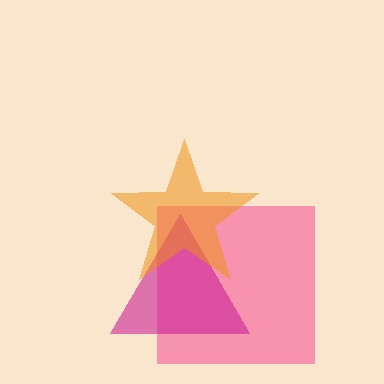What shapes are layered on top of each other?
The layered shapes are: a pink square, a magenta triangle, an orange star.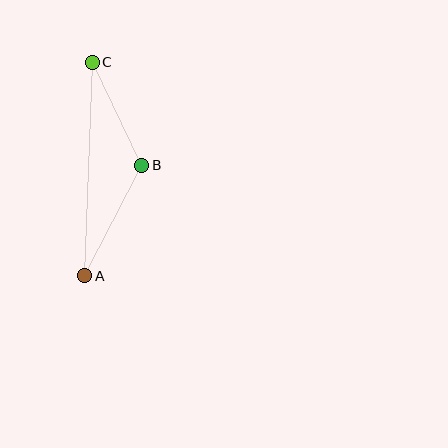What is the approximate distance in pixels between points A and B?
The distance between A and B is approximately 124 pixels.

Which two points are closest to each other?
Points B and C are closest to each other.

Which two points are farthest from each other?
Points A and C are farthest from each other.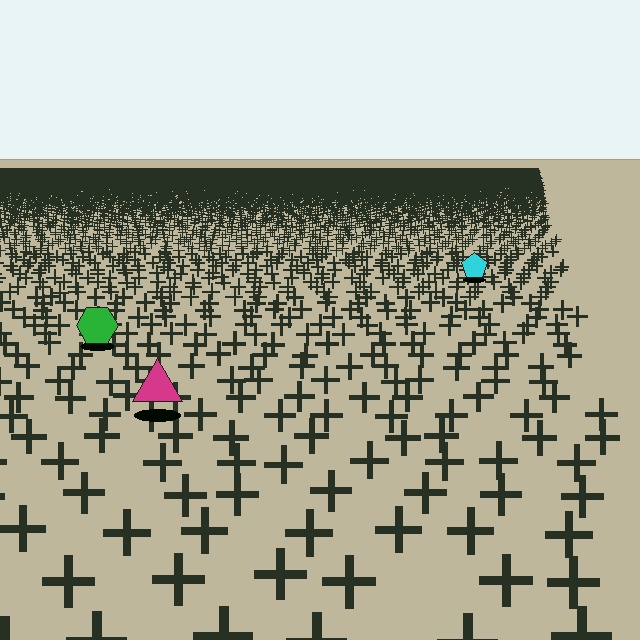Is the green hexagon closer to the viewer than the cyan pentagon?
Yes. The green hexagon is closer — you can tell from the texture gradient: the ground texture is coarser near it.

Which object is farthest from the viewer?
The cyan pentagon is farthest from the viewer. It appears smaller and the ground texture around it is denser.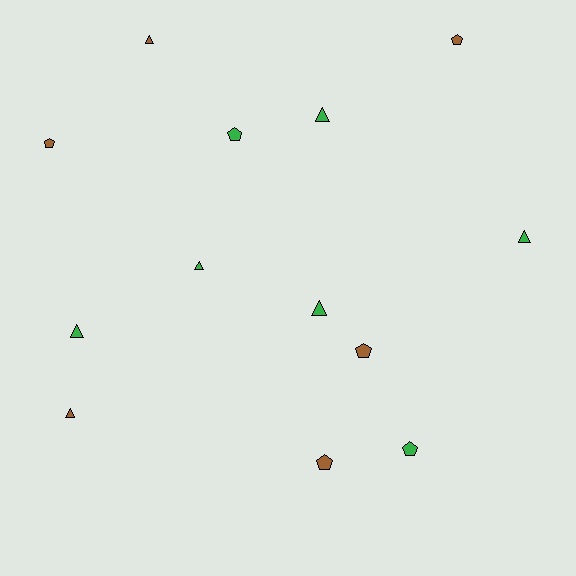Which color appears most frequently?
Green, with 7 objects.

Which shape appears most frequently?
Triangle, with 7 objects.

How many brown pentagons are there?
There are 4 brown pentagons.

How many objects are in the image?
There are 13 objects.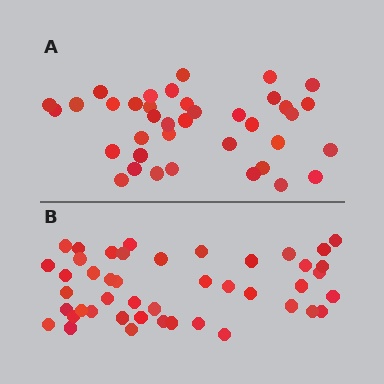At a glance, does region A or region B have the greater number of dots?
Region B (the bottom region) has more dots.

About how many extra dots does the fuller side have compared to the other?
Region B has roughly 8 or so more dots than region A.